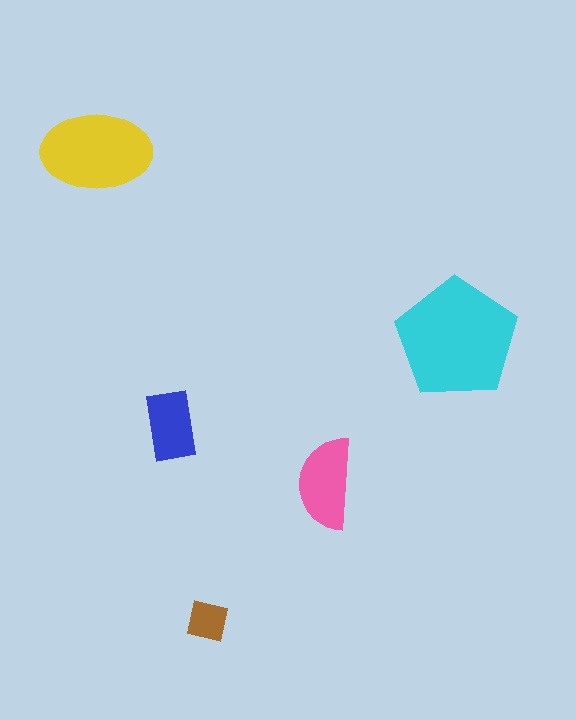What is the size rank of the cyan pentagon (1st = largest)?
1st.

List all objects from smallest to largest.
The brown square, the blue rectangle, the pink semicircle, the yellow ellipse, the cyan pentagon.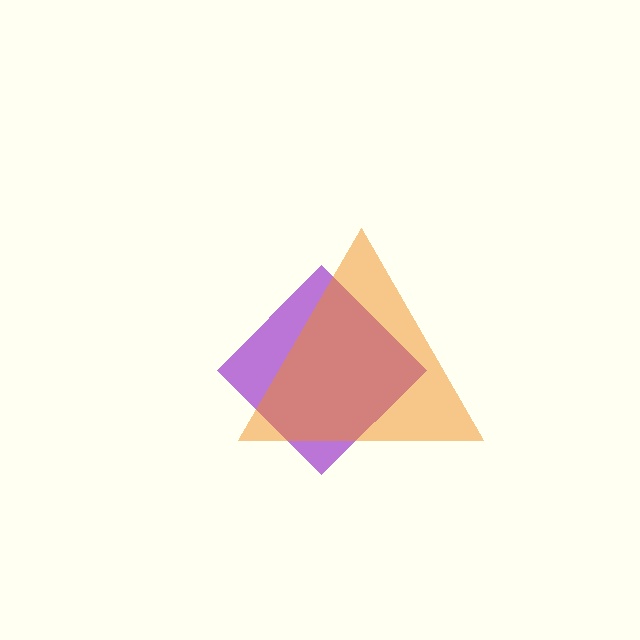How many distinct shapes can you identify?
There are 2 distinct shapes: a purple diamond, an orange triangle.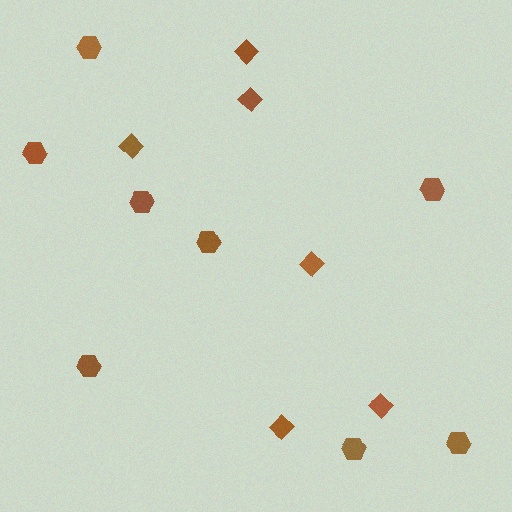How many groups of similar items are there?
There are 2 groups: one group of hexagons (8) and one group of diamonds (6).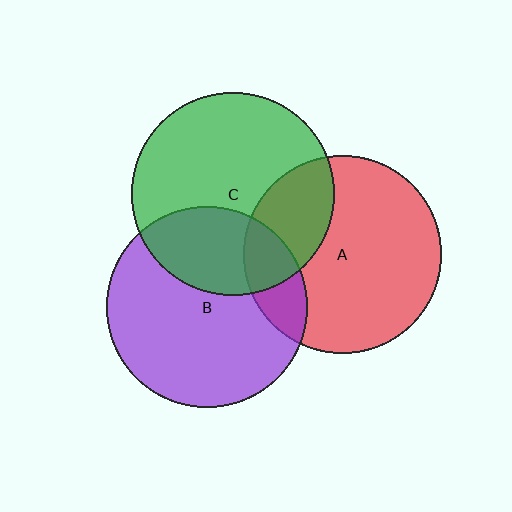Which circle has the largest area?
Circle C (green).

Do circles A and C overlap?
Yes.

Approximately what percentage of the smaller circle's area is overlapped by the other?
Approximately 25%.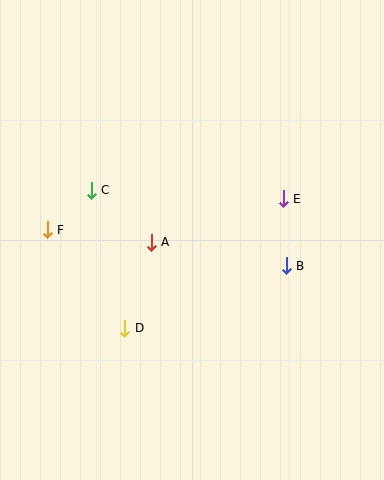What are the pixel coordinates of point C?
Point C is at (91, 190).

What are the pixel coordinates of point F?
Point F is at (47, 230).